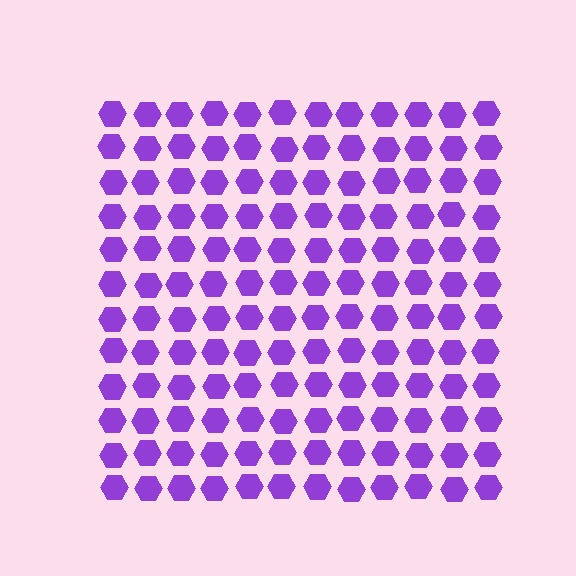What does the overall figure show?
The overall figure shows a square.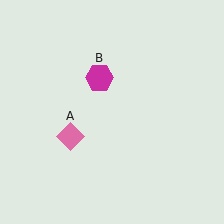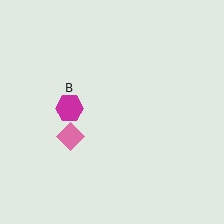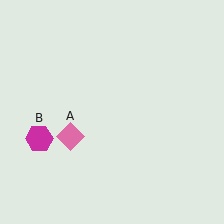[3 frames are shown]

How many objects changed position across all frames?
1 object changed position: magenta hexagon (object B).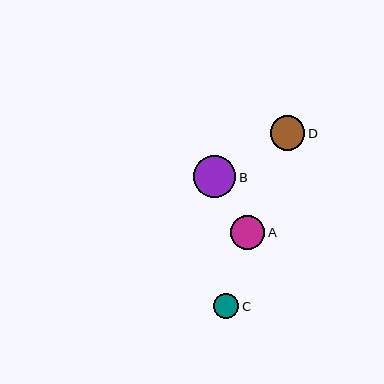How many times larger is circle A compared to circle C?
Circle A is approximately 1.4 times the size of circle C.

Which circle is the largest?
Circle B is the largest with a size of approximately 42 pixels.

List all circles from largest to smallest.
From largest to smallest: B, D, A, C.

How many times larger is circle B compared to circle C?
Circle B is approximately 1.7 times the size of circle C.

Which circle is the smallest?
Circle C is the smallest with a size of approximately 25 pixels.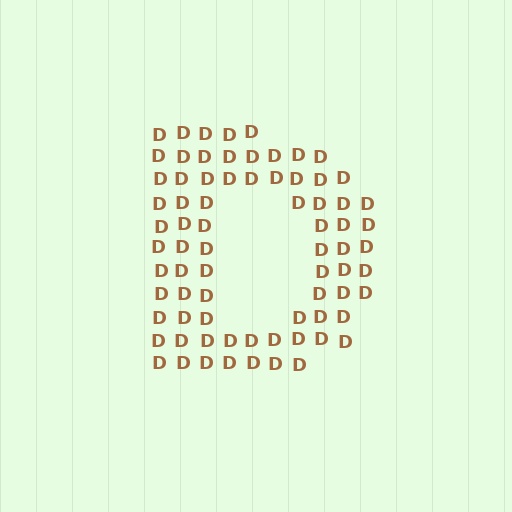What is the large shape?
The large shape is the letter D.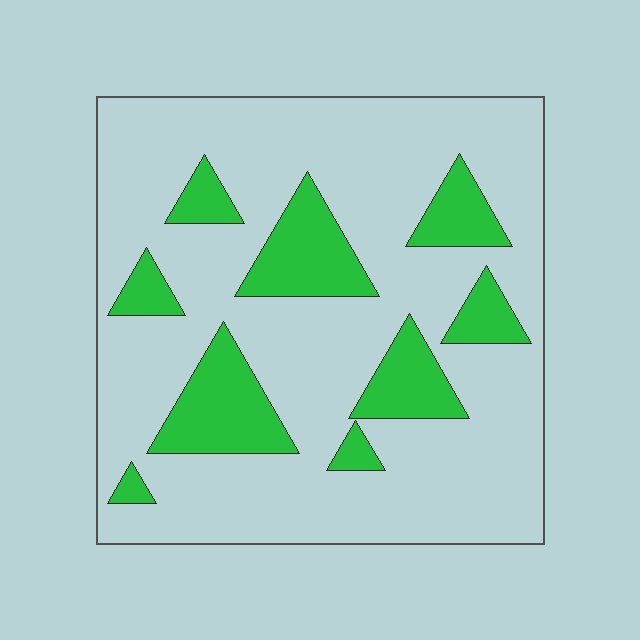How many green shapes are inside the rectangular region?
9.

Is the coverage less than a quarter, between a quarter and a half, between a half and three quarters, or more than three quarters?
Less than a quarter.